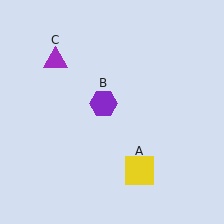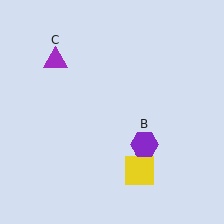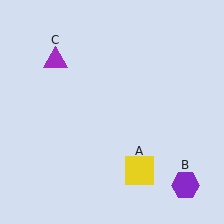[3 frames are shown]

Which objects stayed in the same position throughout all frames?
Yellow square (object A) and purple triangle (object C) remained stationary.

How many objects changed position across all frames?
1 object changed position: purple hexagon (object B).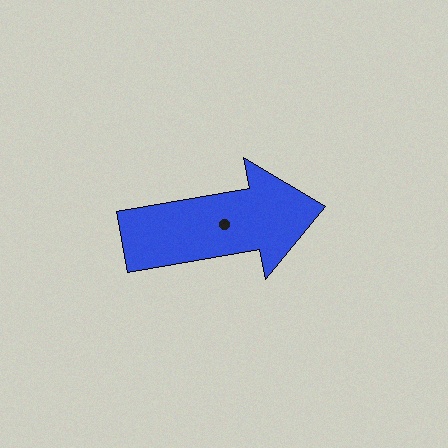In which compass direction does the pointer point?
East.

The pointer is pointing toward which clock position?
Roughly 3 o'clock.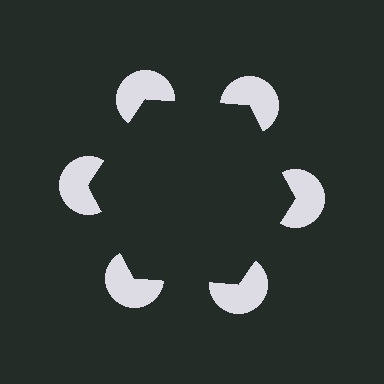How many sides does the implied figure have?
6 sides.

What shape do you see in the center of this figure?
An illusory hexagon — its edges are inferred from the aligned wedge cuts in the pac-man discs, not physically drawn.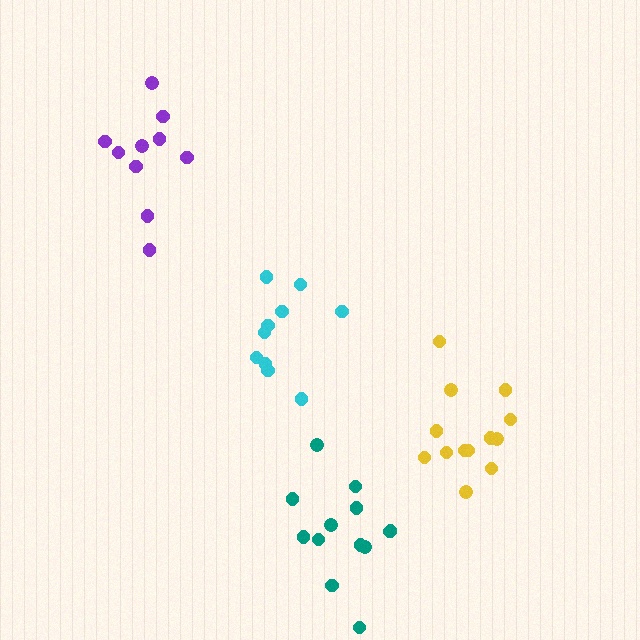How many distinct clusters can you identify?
There are 4 distinct clusters.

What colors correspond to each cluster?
The clusters are colored: cyan, purple, yellow, teal.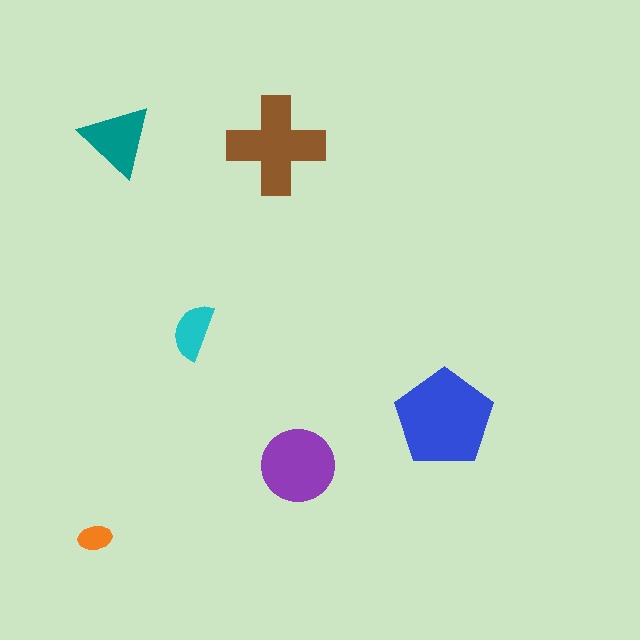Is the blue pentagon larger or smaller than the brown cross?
Larger.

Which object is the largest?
The blue pentagon.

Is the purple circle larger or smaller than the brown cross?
Smaller.